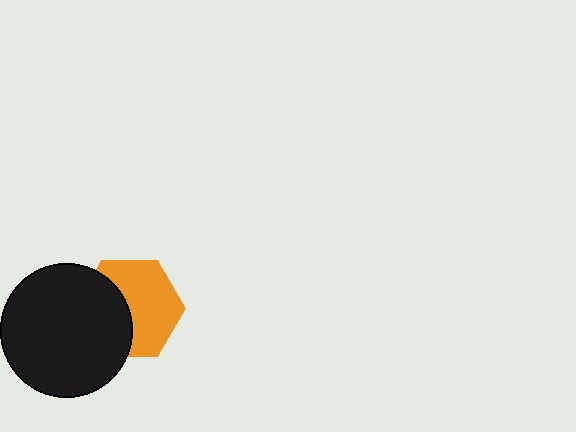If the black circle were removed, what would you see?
You would see the complete orange hexagon.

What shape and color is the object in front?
The object in front is a black circle.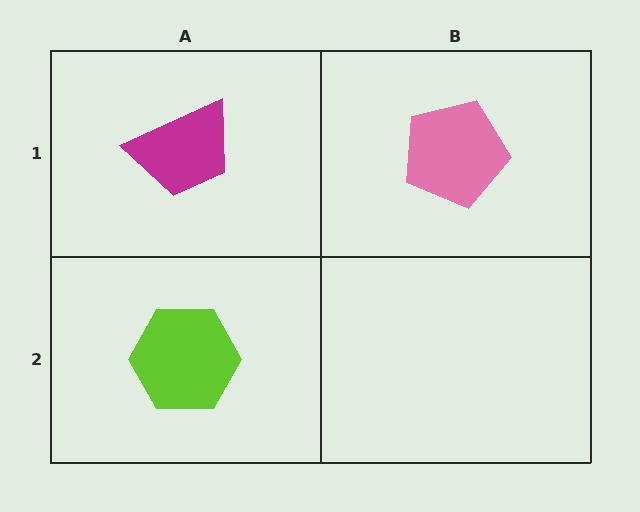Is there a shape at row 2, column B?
No, that cell is empty.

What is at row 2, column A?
A lime hexagon.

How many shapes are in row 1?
2 shapes.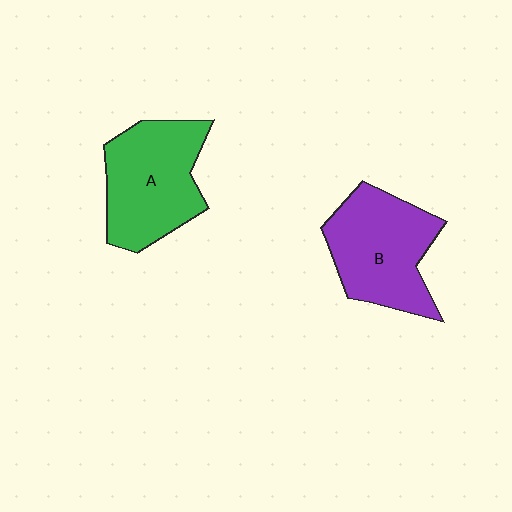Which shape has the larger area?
Shape A (green).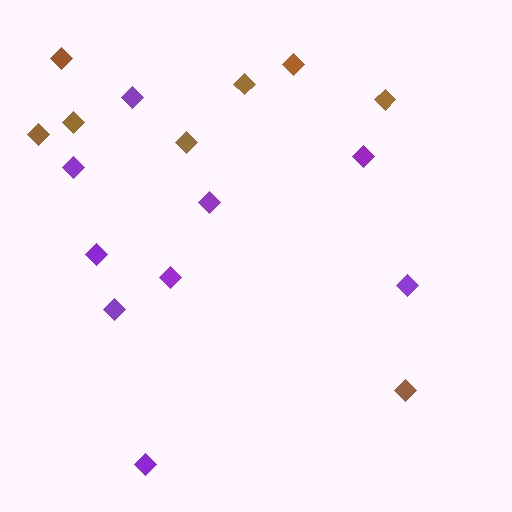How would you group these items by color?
There are 2 groups: one group of brown diamonds (8) and one group of purple diamonds (9).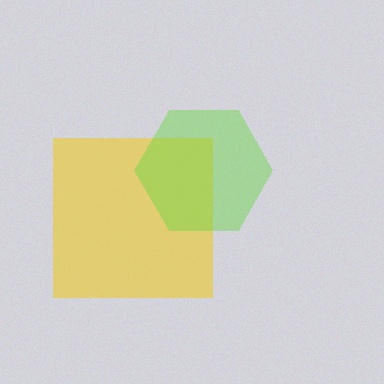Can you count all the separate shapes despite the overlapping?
Yes, there are 2 separate shapes.